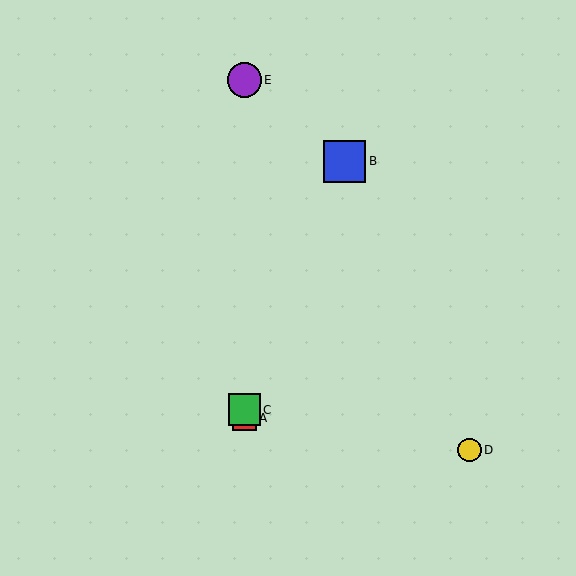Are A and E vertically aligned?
Yes, both are at x≈244.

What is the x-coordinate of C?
Object C is at x≈244.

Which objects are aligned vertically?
Objects A, C, E are aligned vertically.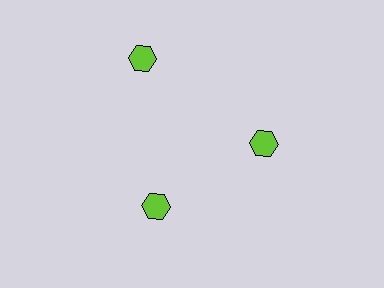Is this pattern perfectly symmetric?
No. The 3 lime hexagons are arranged in a ring, but one element near the 11 o'clock position is pushed outward from the center, breaking the 3-fold rotational symmetry.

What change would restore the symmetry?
The symmetry would be restored by moving it inward, back onto the ring so that all 3 hexagons sit at equal angles and equal distance from the center.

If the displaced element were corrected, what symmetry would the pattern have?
It would have 3-fold rotational symmetry — the pattern would map onto itself every 120 degrees.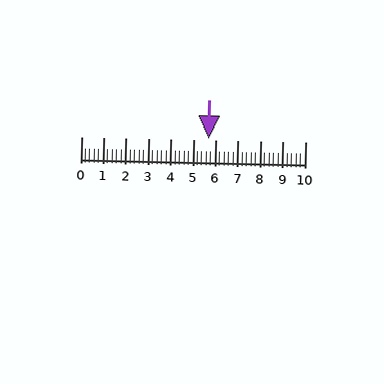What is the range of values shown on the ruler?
The ruler shows values from 0 to 10.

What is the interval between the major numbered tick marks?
The major tick marks are spaced 1 units apart.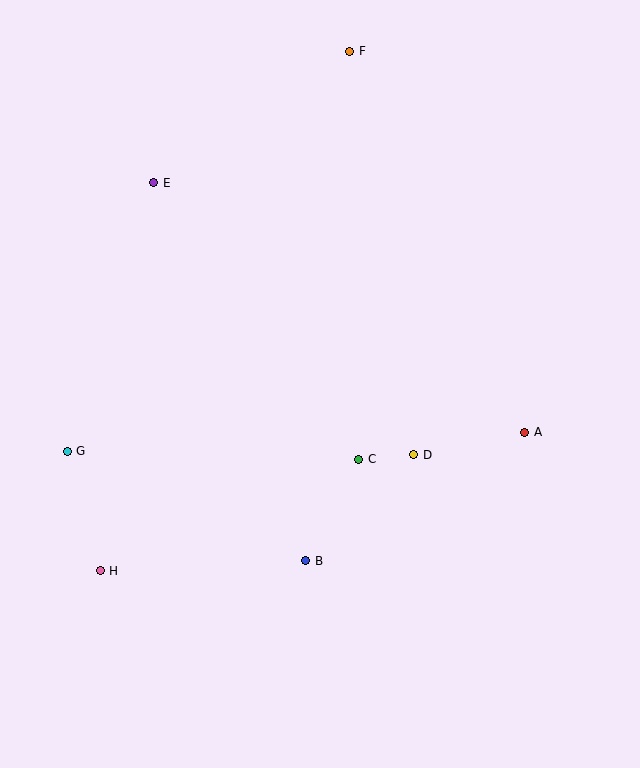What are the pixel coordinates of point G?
Point G is at (67, 451).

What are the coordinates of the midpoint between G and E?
The midpoint between G and E is at (110, 317).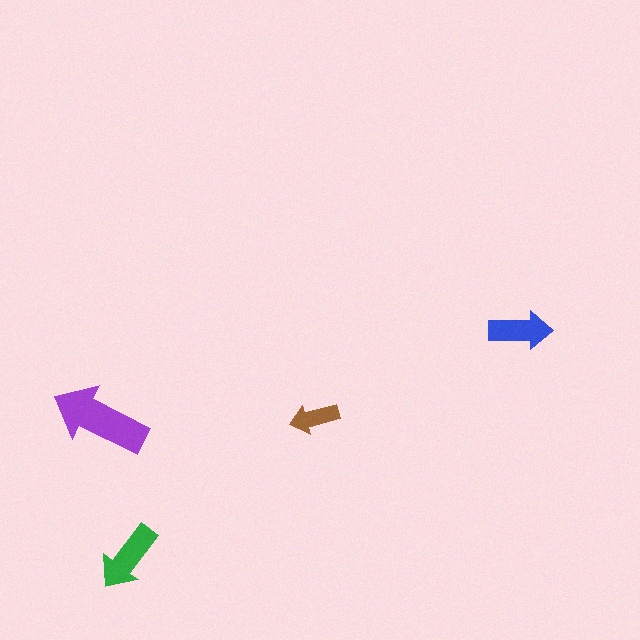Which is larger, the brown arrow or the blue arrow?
The blue one.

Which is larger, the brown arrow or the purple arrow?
The purple one.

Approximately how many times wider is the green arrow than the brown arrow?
About 1.5 times wider.